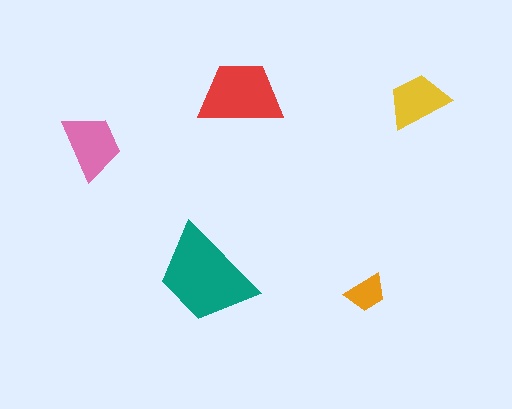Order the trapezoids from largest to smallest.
the teal one, the red one, the pink one, the yellow one, the orange one.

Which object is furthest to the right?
The yellow trapezoid is rightmost.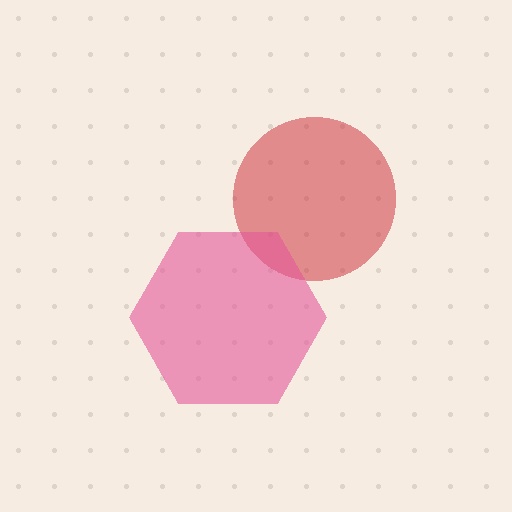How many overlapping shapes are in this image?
There are 2 overlapping shapes in the image.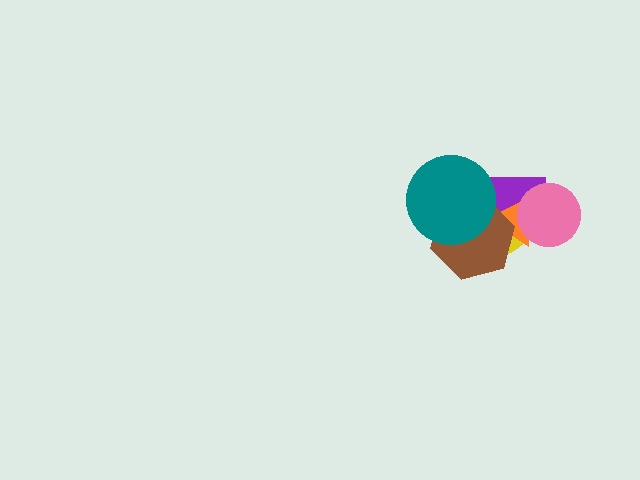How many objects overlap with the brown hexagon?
4 objects overlap with the brown hexagon.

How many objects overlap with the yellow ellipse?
5 objects overlap with the yellow ellipse.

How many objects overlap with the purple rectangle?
4 objects overlap with the purple rectangle.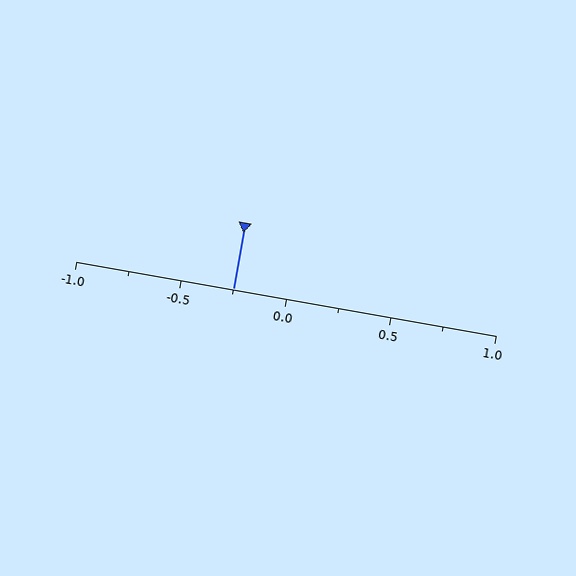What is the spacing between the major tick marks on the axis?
The major ticks are spaced 0.5 apart.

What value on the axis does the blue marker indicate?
The marker indicates approximately -0.25.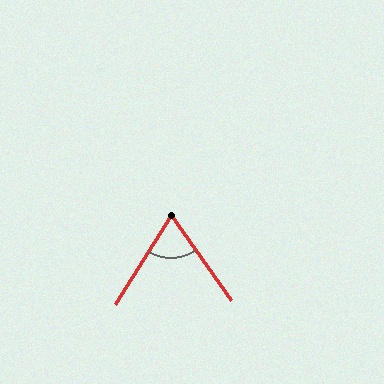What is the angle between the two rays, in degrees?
Approximately 68 degrees.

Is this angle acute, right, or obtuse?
It is acute.